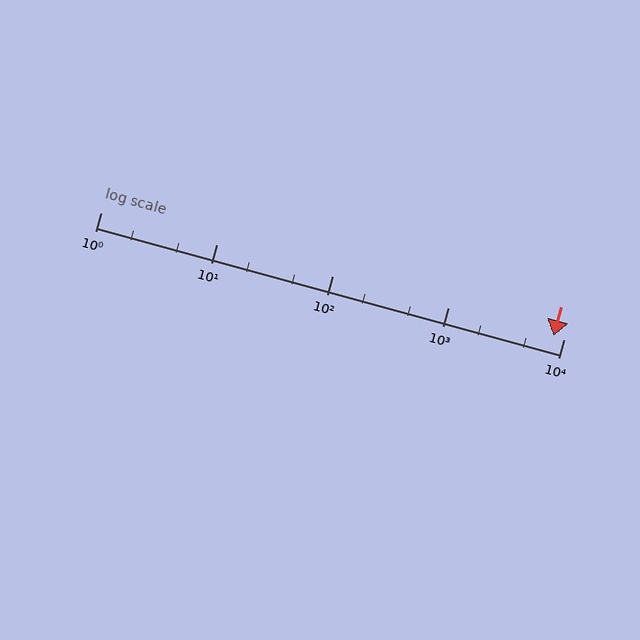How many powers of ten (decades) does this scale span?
The scale spans 4 decades, from 1 to 10000.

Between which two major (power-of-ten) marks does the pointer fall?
The pointer is between 1000 and 10000.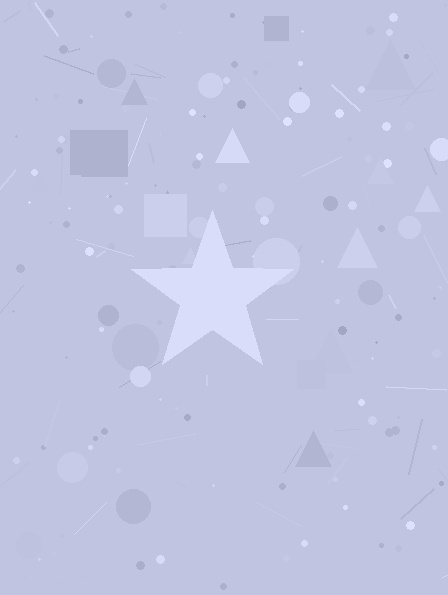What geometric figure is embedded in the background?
A star is embedded in the background.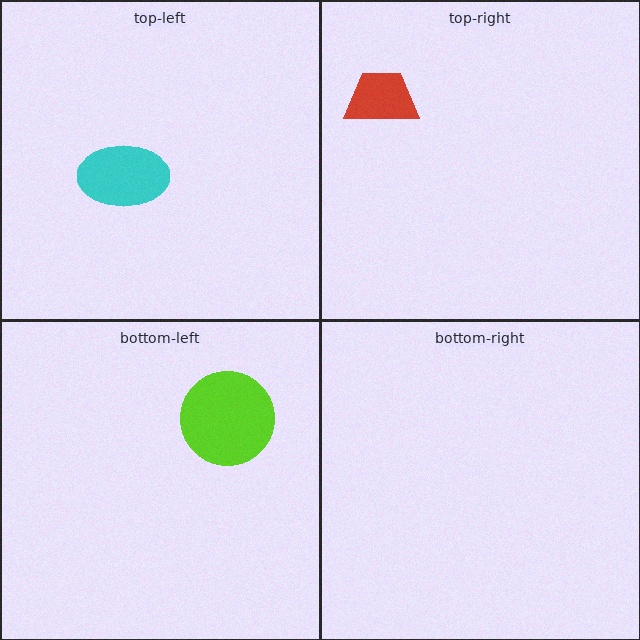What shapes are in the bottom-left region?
The lime circle.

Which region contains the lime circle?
The bottom-left region.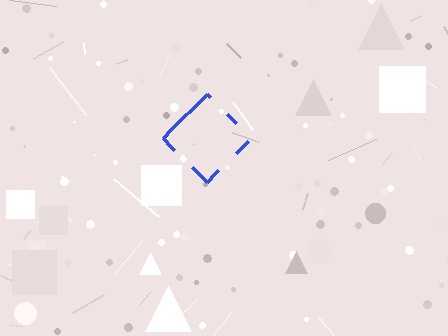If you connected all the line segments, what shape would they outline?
They would outline a diamond.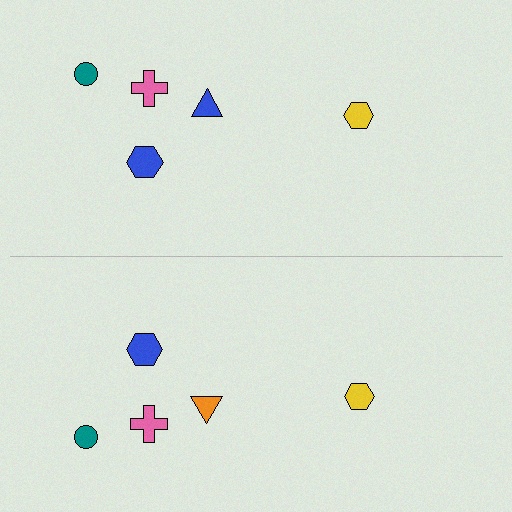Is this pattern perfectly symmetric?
No, the pattern is not perfectly symmetric. The orange triangle on the bottom side breaks the symmetry — its mirror counterpart is blue.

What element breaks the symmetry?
The orange triangle on the bottom side breaks the symmetry — its mirror counterpart is blue.